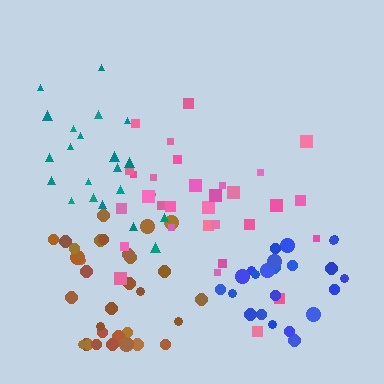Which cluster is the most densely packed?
Blue.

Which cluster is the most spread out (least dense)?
Pink.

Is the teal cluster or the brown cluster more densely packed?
Brown.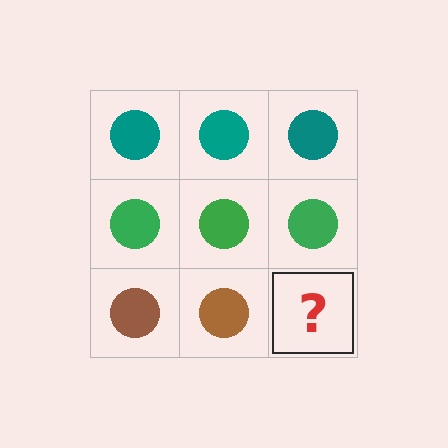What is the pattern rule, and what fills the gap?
The rule is that each row has a consistent color. The gap should be filled with a brown circle.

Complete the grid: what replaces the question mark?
The question mark should be replaced with a brown circle.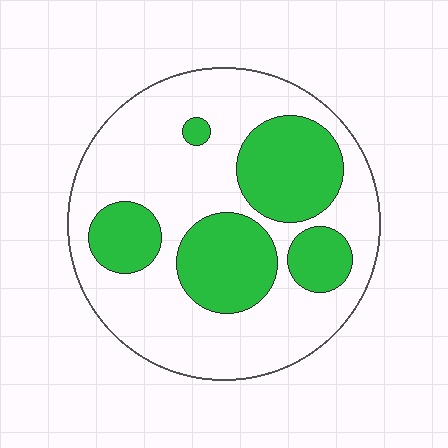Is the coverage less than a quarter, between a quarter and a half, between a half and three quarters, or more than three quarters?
Between a quarter and a half.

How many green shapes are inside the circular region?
5.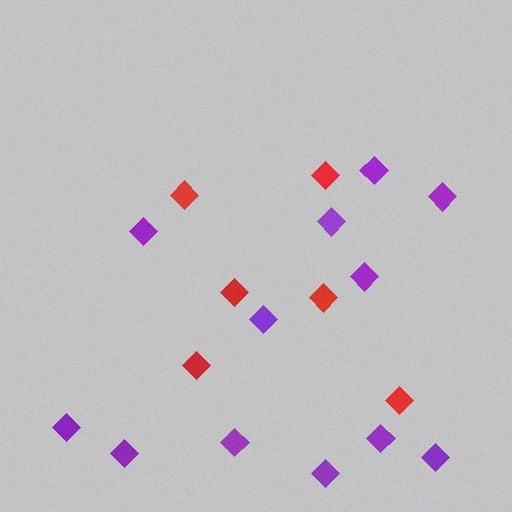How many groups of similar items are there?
There are 2 groups: one group of red diamonds (6) and one group of purple diamonds (12).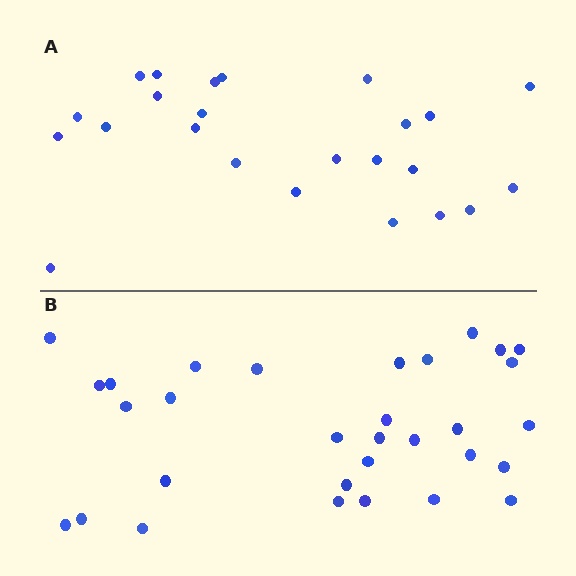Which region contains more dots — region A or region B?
Region B (the bottom region) has more dots.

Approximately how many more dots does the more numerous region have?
Region B has roughly 8 or so more dots than region A.